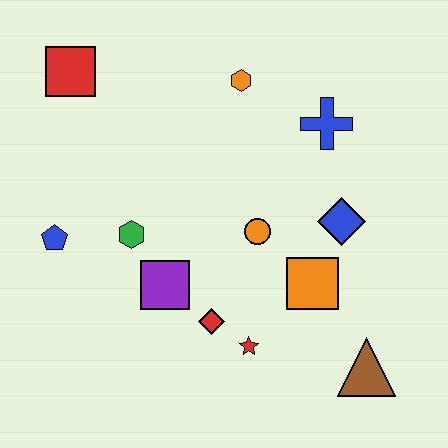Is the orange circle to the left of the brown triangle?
Yes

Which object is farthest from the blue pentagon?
The brown triangle is farthest from the blue pentagon.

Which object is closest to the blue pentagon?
The green hexagon is closest to the blue pentagon.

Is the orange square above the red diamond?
Yes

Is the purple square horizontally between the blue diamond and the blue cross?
No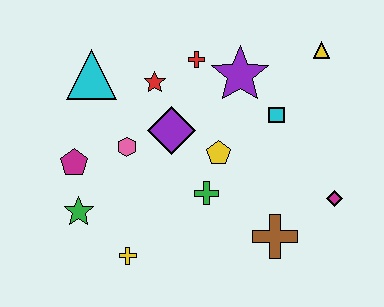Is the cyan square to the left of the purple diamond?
No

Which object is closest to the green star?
The magenta pentagon is closest to the green star.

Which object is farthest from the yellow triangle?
The green star is farthest from the yellow triangle.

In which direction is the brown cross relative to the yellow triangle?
The brown cross is below the yellow triangle.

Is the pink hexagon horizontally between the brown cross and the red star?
No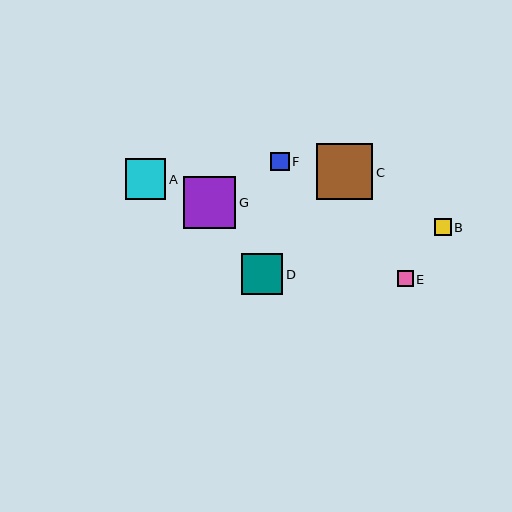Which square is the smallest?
Square E is the smallest with a size of approximately 16 pixels.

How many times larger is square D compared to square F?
Square D is approximately 2.2 times the size of square F.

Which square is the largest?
Square C is the largest with a size of approximately 56 pixels.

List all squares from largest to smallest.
From largest to smallest: C, G, D, A, F, B, E.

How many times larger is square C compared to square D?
Square C is approximately 1.4 times the size of square D.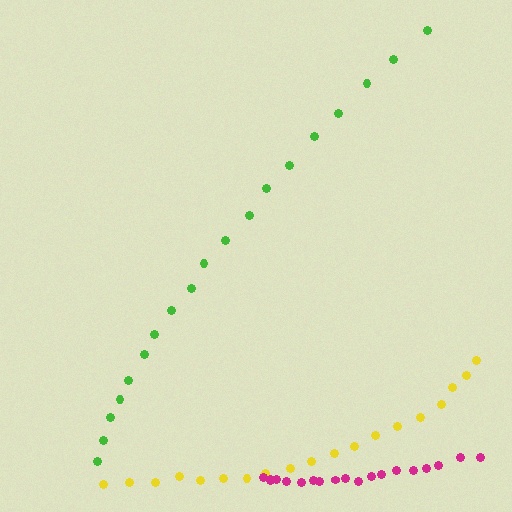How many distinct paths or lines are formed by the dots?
There are 3 distinct paths.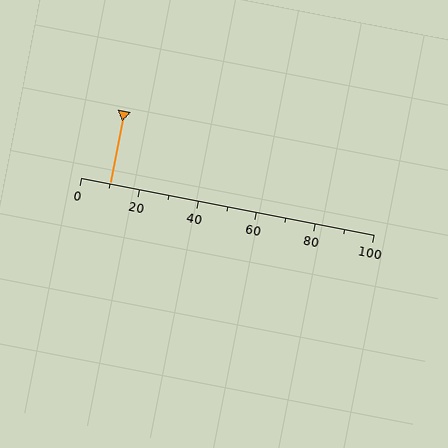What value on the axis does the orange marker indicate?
The marker indicates approximately 10.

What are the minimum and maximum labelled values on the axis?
The axis runs from 0 to 100.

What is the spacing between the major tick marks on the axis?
The major ticks are spaced 20 apart.